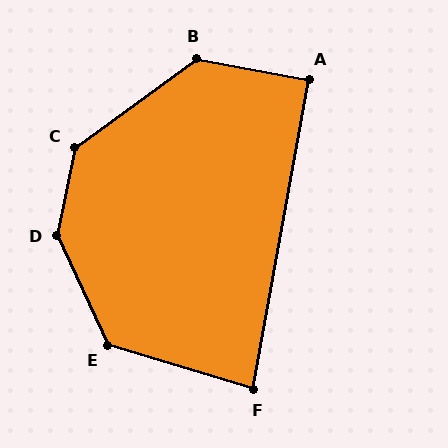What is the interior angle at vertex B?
Approximately 133 degrees (obtuse).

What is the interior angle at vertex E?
Approximately 132 degrees (obtuse).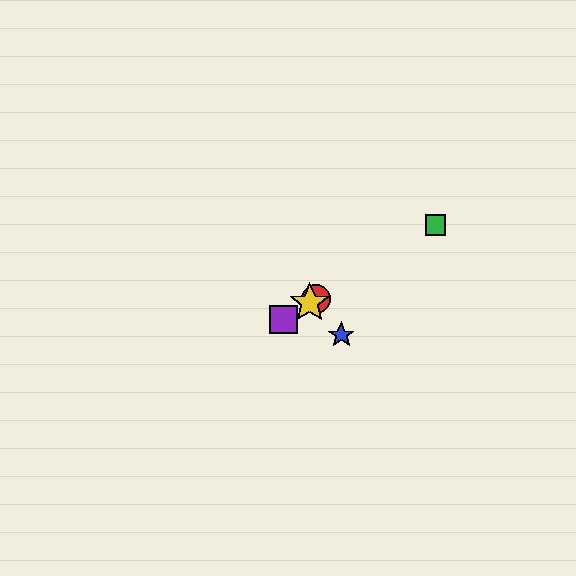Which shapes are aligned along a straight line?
The red circle, the green square, the yellow star, the purple square are aligned along a straight line.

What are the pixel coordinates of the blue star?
The blue star is at (341, 335).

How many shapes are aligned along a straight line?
4 shapes (the red circle, the green square, the yellow star, the purple square) are aligned along a straight line.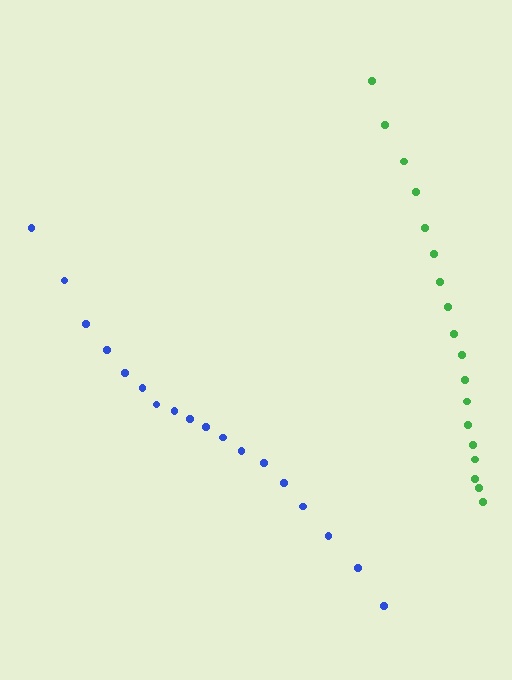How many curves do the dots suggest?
There are 2 distinct paths.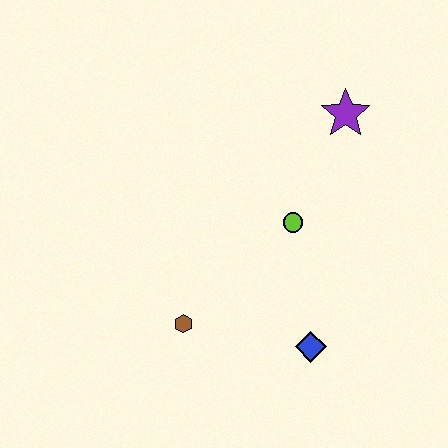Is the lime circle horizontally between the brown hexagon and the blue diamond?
Yes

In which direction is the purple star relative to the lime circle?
The purple star is above the lime circle.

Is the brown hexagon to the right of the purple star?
No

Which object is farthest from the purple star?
The brown hexagon is farthest from the purple star.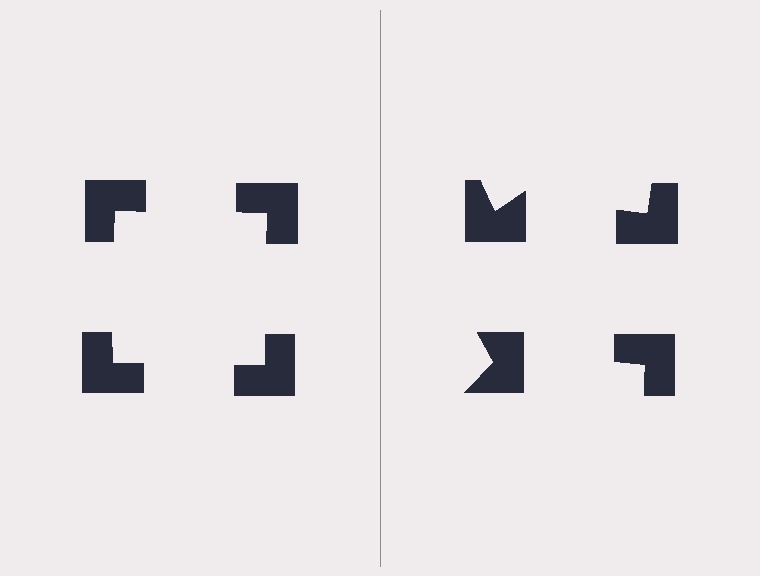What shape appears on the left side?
An illusory square.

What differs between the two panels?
The notched squares are positioned identically on both sides; only the wedge orientations differ. On the left they align to a square; on the right they are misaligned.